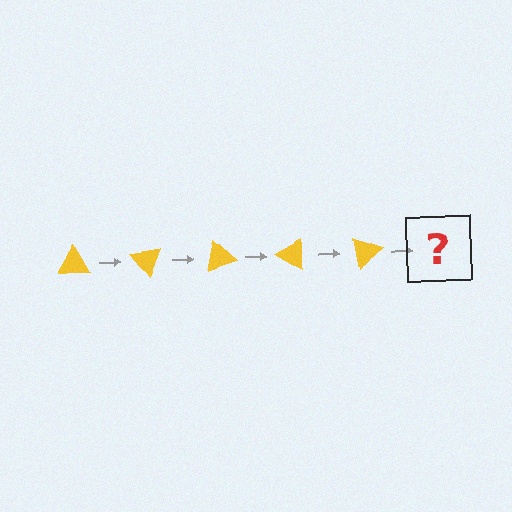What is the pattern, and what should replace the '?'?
The pattern is that the triangle rotates 50 degrees each step. The '?' should be a yellow triangle rotated 250 degrees.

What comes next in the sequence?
The next element should be a yellow triangle rotated 250 degrees.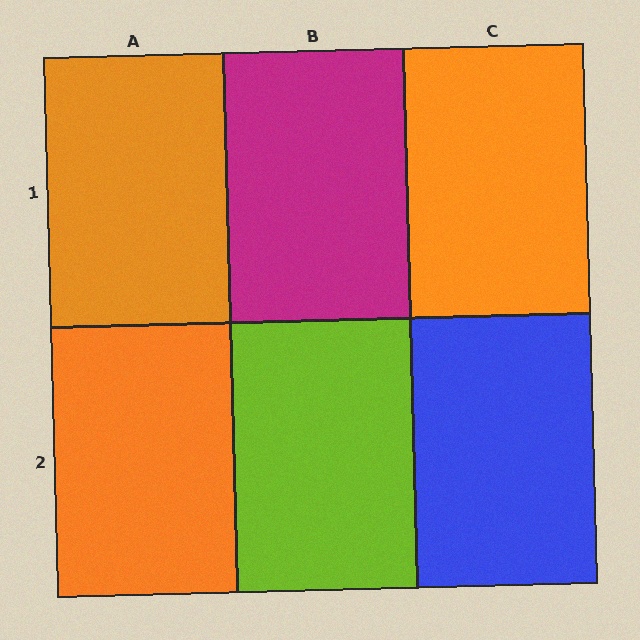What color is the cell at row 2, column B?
Lime.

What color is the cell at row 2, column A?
Orange.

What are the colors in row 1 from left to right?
Orange, magenta, orange.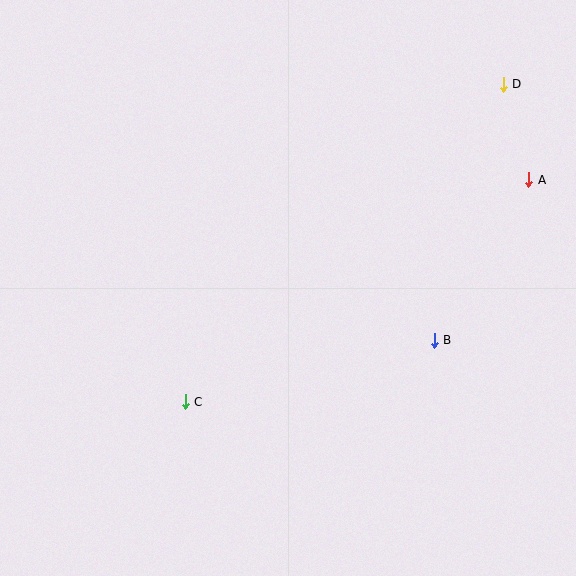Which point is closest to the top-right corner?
Point D is closest to the top-right corner.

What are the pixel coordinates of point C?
Point C is at (185, 402).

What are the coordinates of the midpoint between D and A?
The midpoint between D and A is at (516, 132).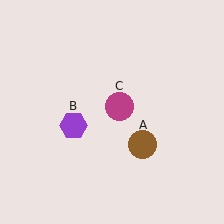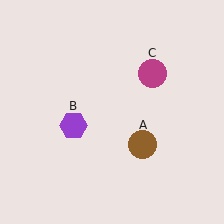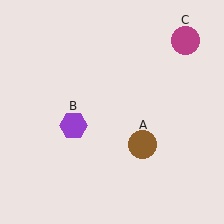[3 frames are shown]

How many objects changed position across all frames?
1 object changed position: magenta circle (object C).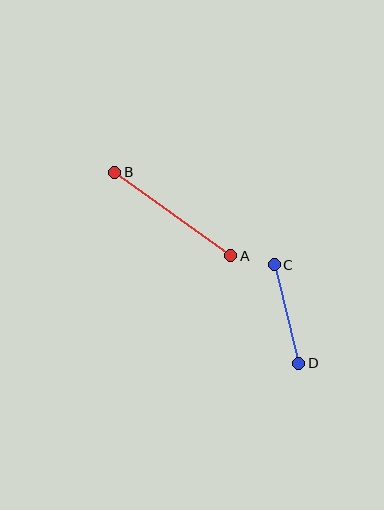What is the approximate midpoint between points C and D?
The midpoint is at approximately (287, 314) pixels.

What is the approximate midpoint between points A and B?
The midpoint is at approximately (173, 214) pixels.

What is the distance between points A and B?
The distance is approximately 143 pixels.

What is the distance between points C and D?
The distance is approximately 101 pixels.